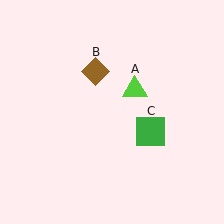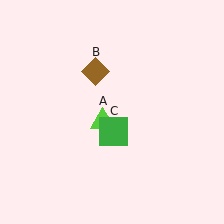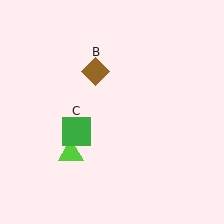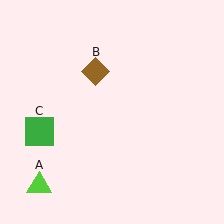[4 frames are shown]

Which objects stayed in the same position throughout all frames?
Brown diamond (object B) remained stationary.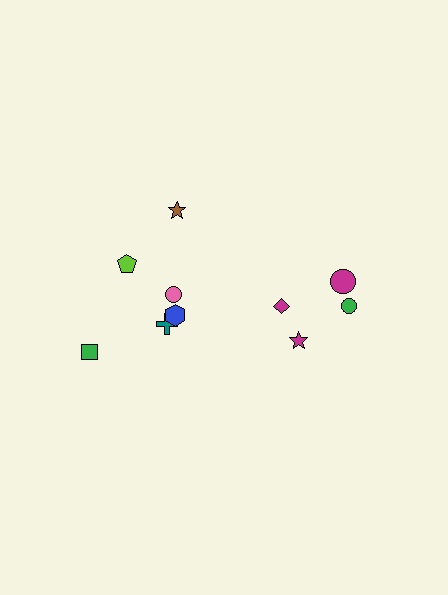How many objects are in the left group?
There are 6 objects.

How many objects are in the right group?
There are 4 objects.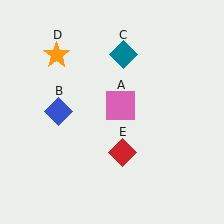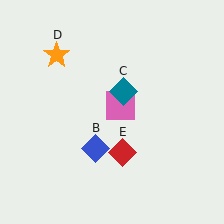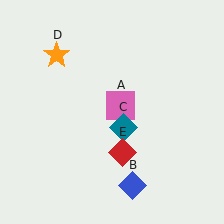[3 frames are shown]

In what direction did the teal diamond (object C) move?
The teal diamond (object C) moved down.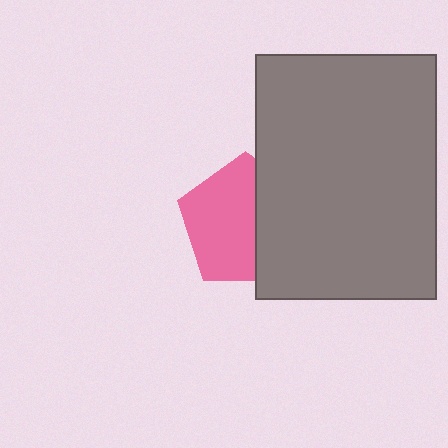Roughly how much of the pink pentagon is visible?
About half of it is visible (roughly 60%).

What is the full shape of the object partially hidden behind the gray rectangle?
The partially hidden object is a pink pentagon.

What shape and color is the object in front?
The object in front is a gray rectangle.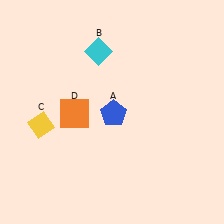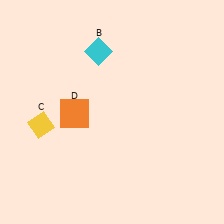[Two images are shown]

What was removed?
The blue pentagon (A) was removed in Image 2.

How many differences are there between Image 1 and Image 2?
There is 1 difference between the two images.